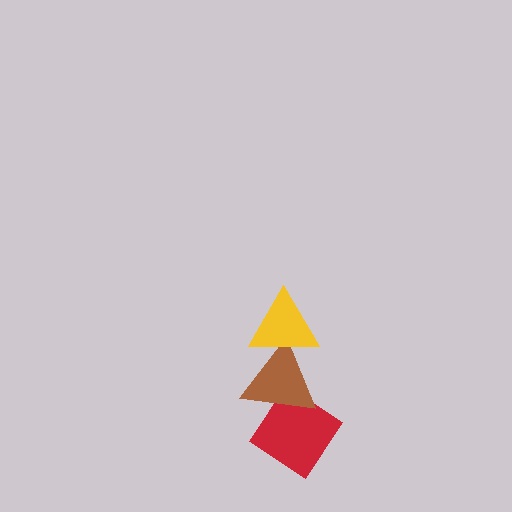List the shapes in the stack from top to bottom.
From top to bottom: the yellow triangle, the brown triangle, the red diamond.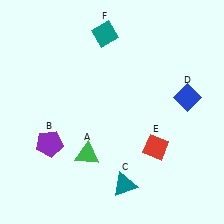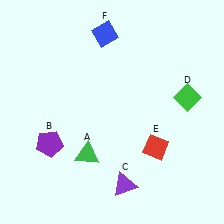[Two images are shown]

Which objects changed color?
C changed from teal to purple. D changed from blue to green. F changed from teal to blue.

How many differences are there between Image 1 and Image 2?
There are 3 differences between the two images.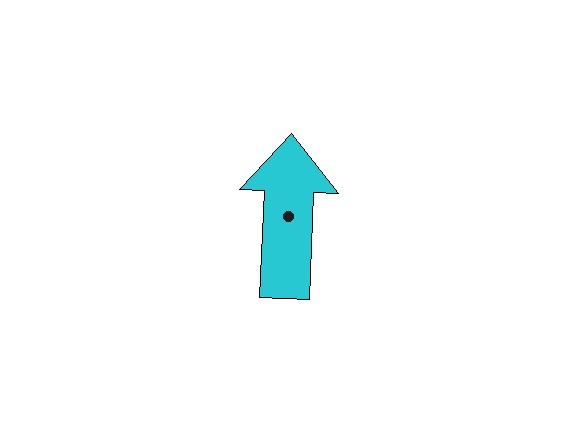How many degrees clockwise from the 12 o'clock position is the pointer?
Approximately 2 degrees.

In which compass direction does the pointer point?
North.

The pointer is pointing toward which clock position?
Roughly 12 o'clock.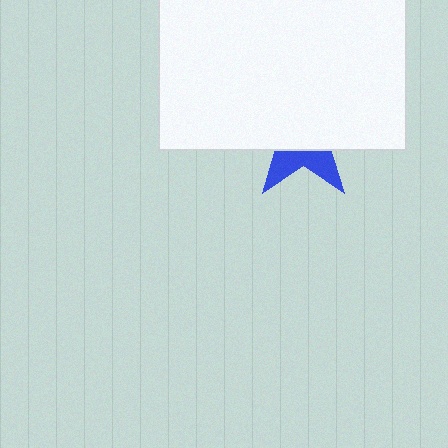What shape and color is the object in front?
The object in front is a white rectangle.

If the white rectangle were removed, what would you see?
You would see the complete blue star.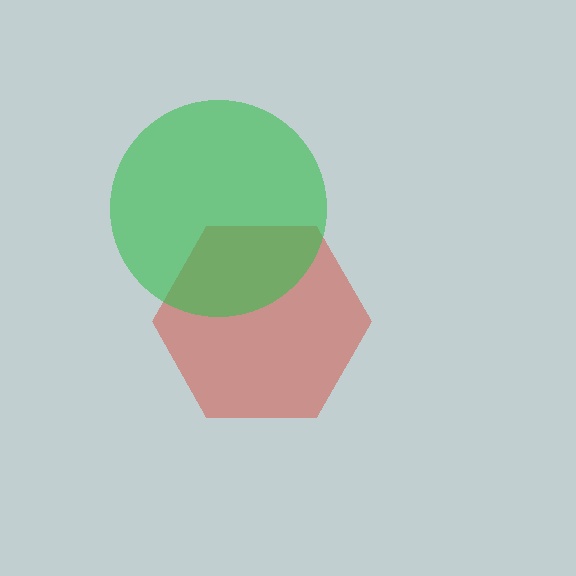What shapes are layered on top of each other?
The layered shapes are: a red hexagon, a green circle.